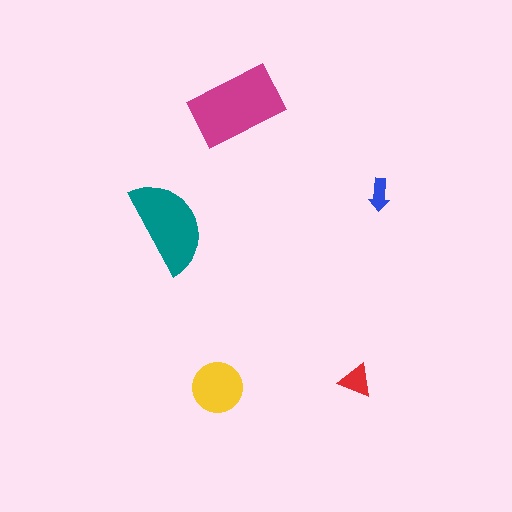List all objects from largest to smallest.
The magenta rectangle, the teal semicircle, the yellow circle, the red triangle, the blue arrow.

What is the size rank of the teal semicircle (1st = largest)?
2nd.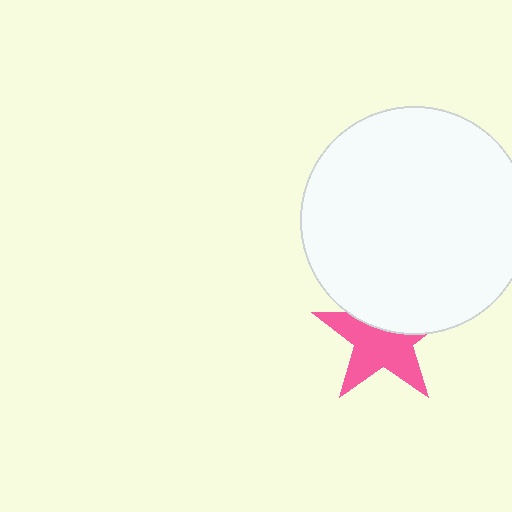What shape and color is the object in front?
The object in front is a white circle.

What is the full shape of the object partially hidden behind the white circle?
The partially hidden object is a pink star.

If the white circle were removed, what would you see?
You would see the complete pink star.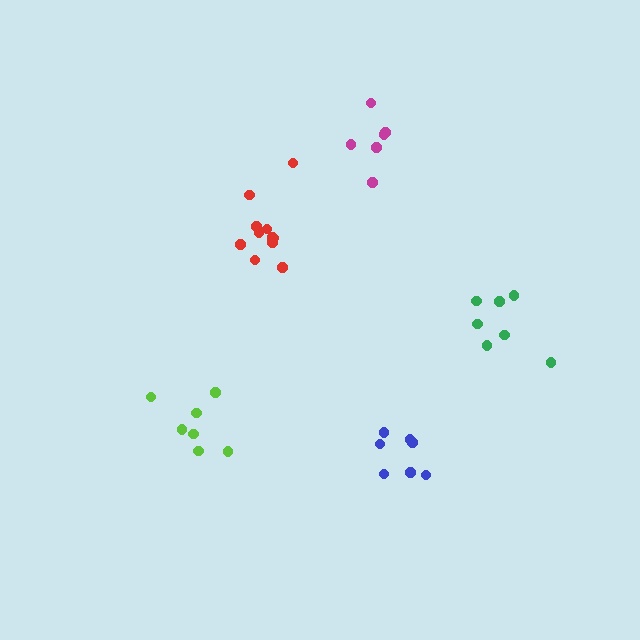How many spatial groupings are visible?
There are 5 spatial groupings.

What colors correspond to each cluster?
The clusters are colored: blue, magenta, red, lime, green.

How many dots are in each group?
Group 1: 7 dots, Group 2: 6 dots, Group 3: 11 dots, Group 4: 7 dots, Group 5: 7 dots (38 total).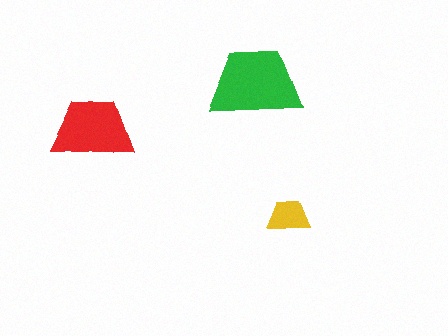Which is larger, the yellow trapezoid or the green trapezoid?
The green one.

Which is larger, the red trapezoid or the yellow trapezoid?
The red one.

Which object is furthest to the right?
The yellow trapezoid is rightmost.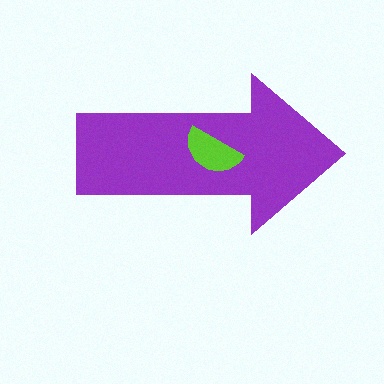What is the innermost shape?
The lime semicircle.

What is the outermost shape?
The purple arrow.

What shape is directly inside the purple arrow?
The lime semicircle.